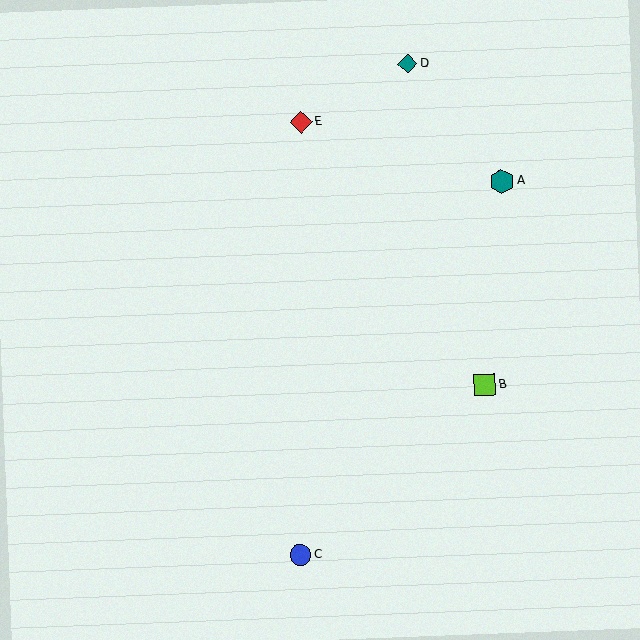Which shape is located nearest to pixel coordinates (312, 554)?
The blue circle (labeled C) at (300, 555) is nearest to that location.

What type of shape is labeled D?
Shape D is a teal diamond.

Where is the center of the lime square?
The center of the lime square is at (485, 385).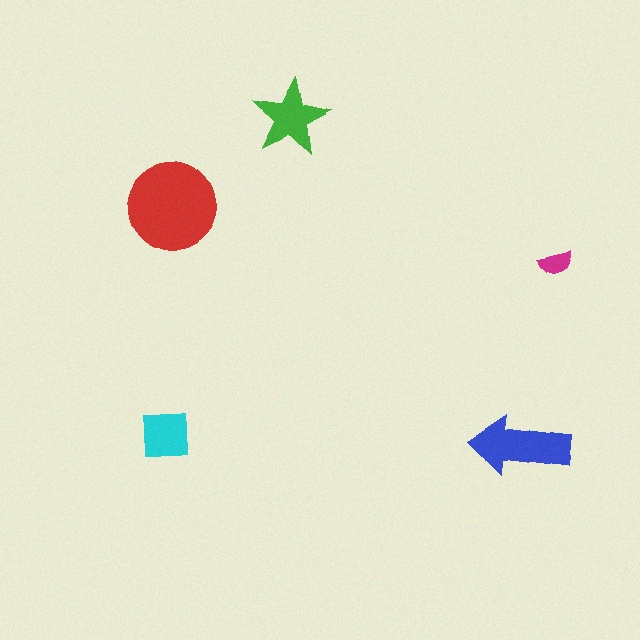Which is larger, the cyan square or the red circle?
The red circle.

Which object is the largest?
The red circle.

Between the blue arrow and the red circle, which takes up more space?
The red circle.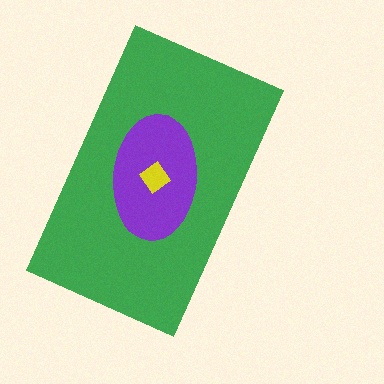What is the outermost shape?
The green rectangle.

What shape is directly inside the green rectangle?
The purple ellipse.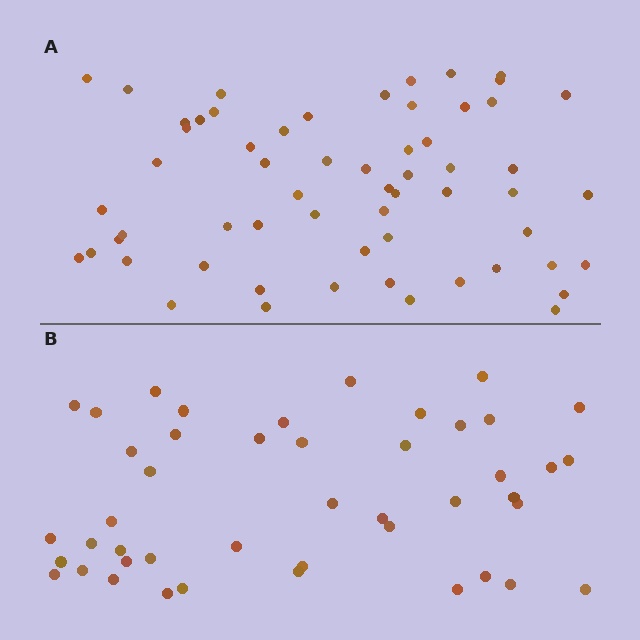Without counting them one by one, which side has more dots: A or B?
Region A (the top region) has more dots.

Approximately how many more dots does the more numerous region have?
Region A has approximately 15 more dots than region B.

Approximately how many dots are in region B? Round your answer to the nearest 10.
About 40 dots. (The exact count is 45, which rounds to 40.)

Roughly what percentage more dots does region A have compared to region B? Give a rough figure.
About 35% more.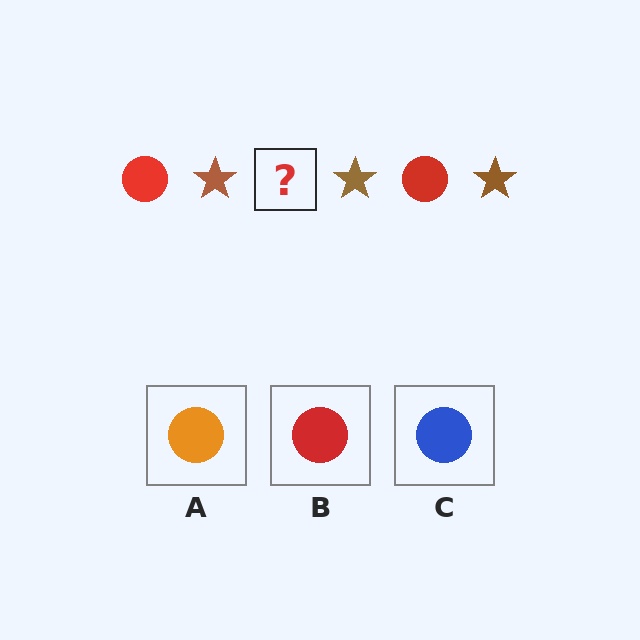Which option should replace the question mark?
Option B.